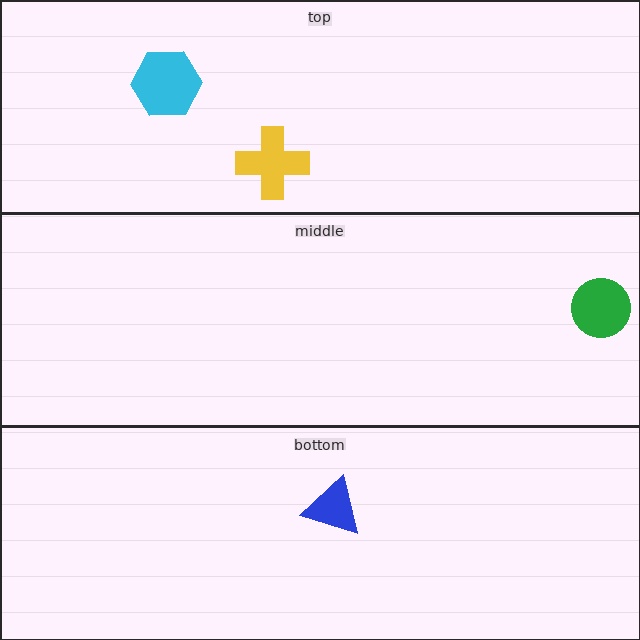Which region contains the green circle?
The middle region.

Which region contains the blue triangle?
The bottom region.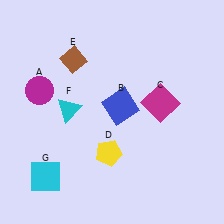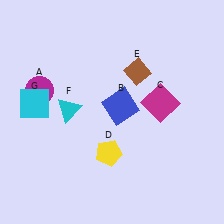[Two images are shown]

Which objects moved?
The objects that moved are: the brown diamond (E), the cyan square (G).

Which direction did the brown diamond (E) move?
The brown diamond (E) moved right.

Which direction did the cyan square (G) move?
The cyan square (G) moved up.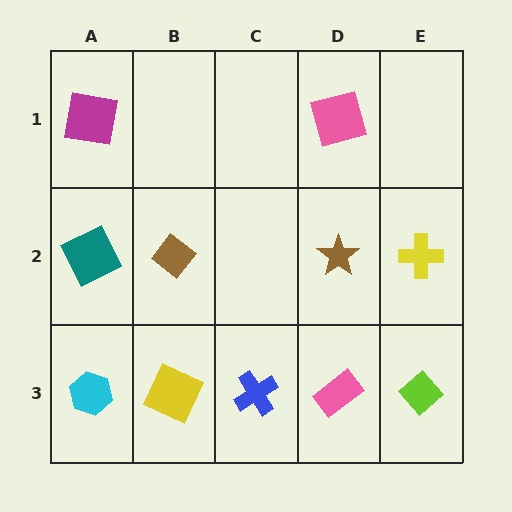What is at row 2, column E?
A yellow cross.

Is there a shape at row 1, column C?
No, that cell is empty.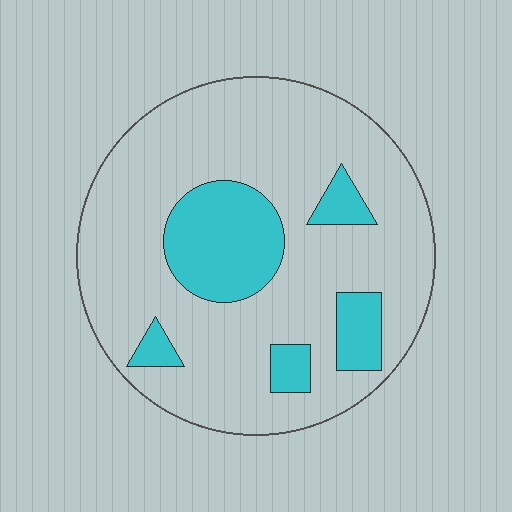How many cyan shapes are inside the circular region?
5.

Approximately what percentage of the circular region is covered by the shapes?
Approximately 20%.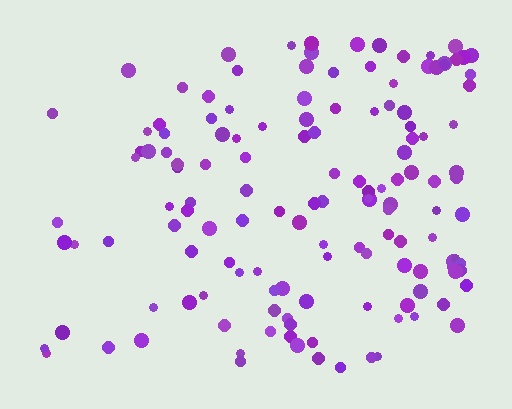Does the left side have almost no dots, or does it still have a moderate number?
Still a moderate number, just noticeably fewer than the right.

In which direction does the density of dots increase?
From left to right, with the right side densest.